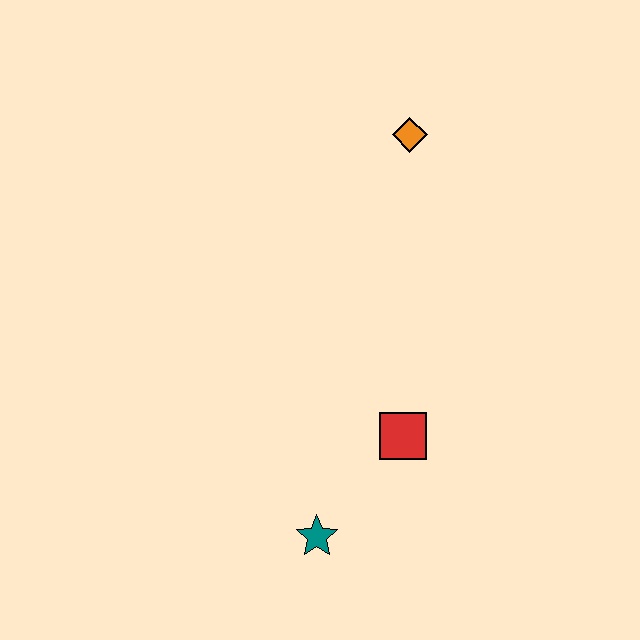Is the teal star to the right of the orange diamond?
No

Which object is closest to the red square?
The teal star is closest to the red square.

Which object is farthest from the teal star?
The orange diamond is farthest from the teal star.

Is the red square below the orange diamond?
Yes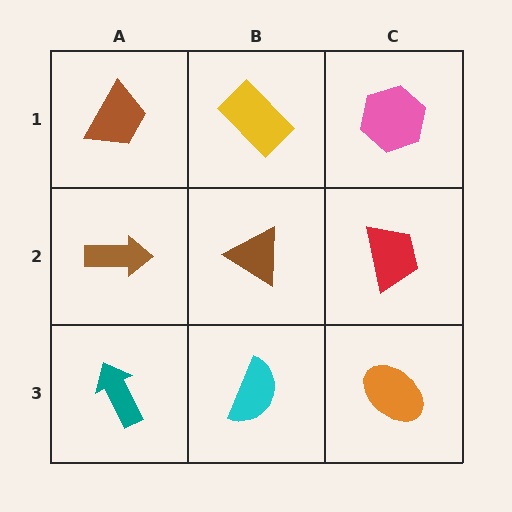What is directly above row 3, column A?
A brown arrow.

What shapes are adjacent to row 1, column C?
A red trapezoid (row 2, column C), a yellow rectangle (row 1, column B).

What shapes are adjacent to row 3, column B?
A brown triangle (row 2, column B), a teal arrow (row 3, column A), an orange ellipse (row 3, column C).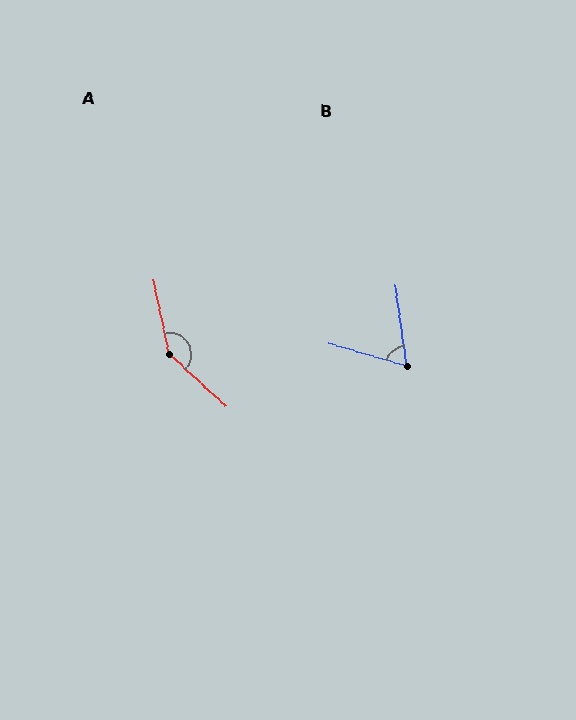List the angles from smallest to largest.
B (66°), A (144°).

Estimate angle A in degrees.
Approximately 144 degrees.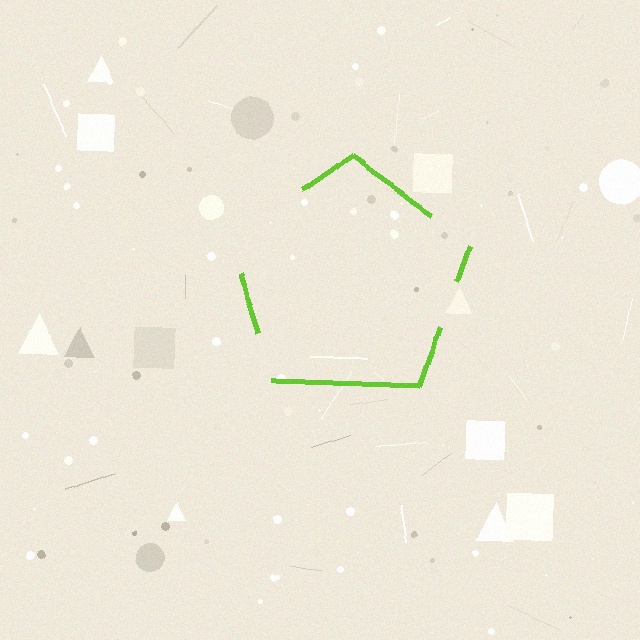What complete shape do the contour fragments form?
The contour fragments form a pentagon.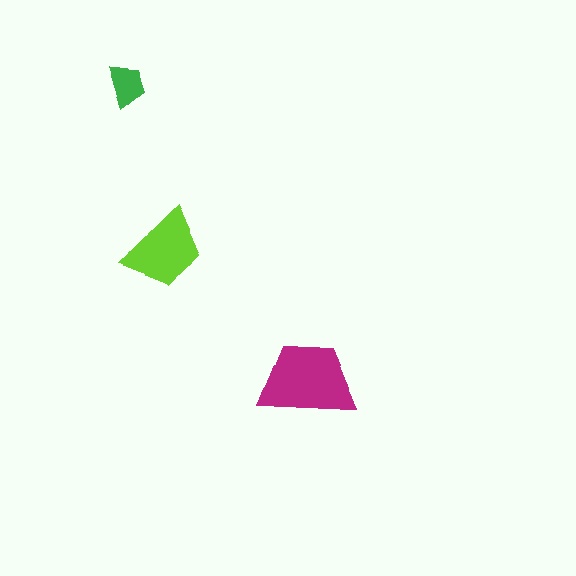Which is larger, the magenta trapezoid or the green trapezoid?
The magenta one.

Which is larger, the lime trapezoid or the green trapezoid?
The lime one.